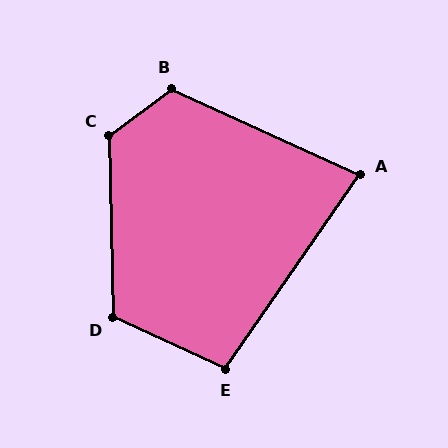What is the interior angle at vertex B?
Approximately 119 degrees (obtuse).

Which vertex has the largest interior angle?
C, at approximately 126 degrees.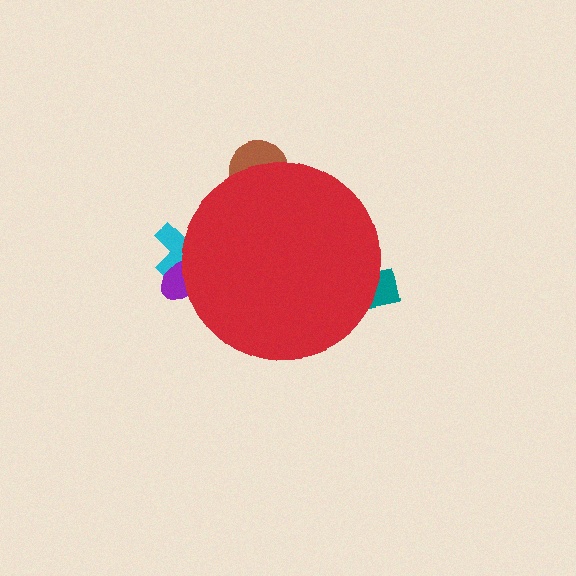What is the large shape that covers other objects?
A red circle.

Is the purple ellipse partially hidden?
Yes, the purple ellipse is partially hidden behind the red circle.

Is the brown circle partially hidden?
Yes, the brown circle is partially hidden behind the red circle.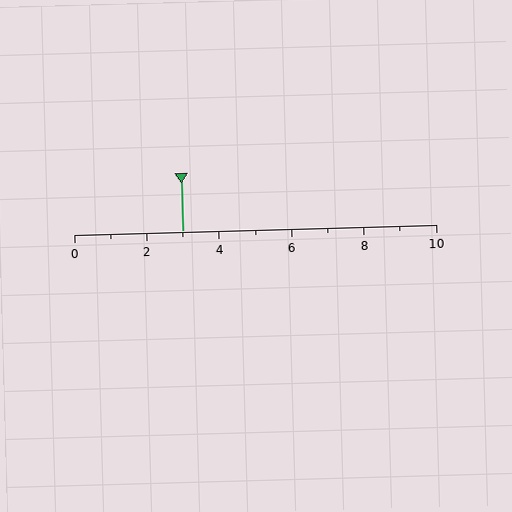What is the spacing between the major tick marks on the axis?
The major ticks are spaced 2 apart.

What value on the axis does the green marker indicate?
The marker indicates approximately 3.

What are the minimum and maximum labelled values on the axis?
The axis runs from 0 to 10.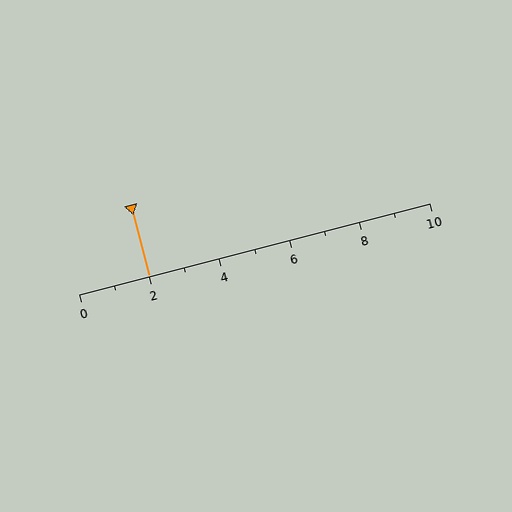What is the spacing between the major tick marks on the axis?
The major ticks are spaced 2 apart.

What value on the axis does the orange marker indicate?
The marker indicates approximately 2.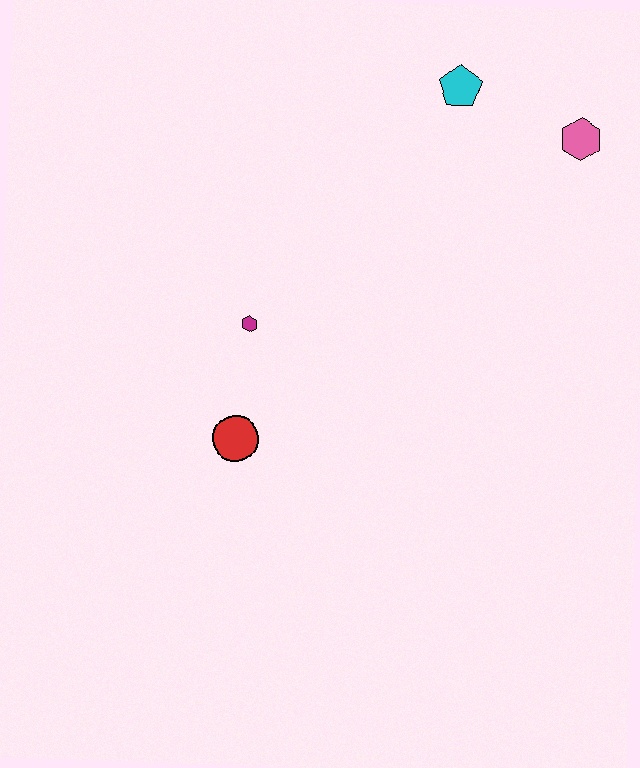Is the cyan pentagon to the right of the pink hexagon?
No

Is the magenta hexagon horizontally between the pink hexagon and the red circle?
Yes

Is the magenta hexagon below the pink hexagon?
Yes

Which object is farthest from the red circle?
The pink hexagon is farthest from the red circle.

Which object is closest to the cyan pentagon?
The pink hexagon is closest to the cyan pentagon.